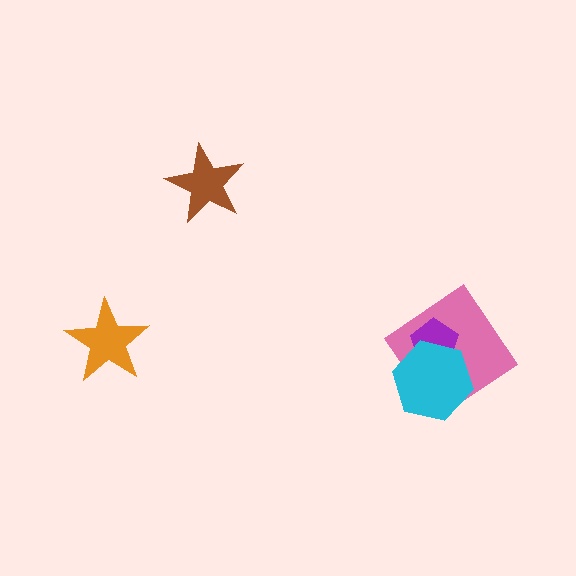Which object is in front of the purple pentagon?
The cyan hexagon is in front of the purple pentagon.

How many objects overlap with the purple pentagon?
2 objects overlap with the purple pentagon.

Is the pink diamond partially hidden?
Yes, it is partially covered by another shape.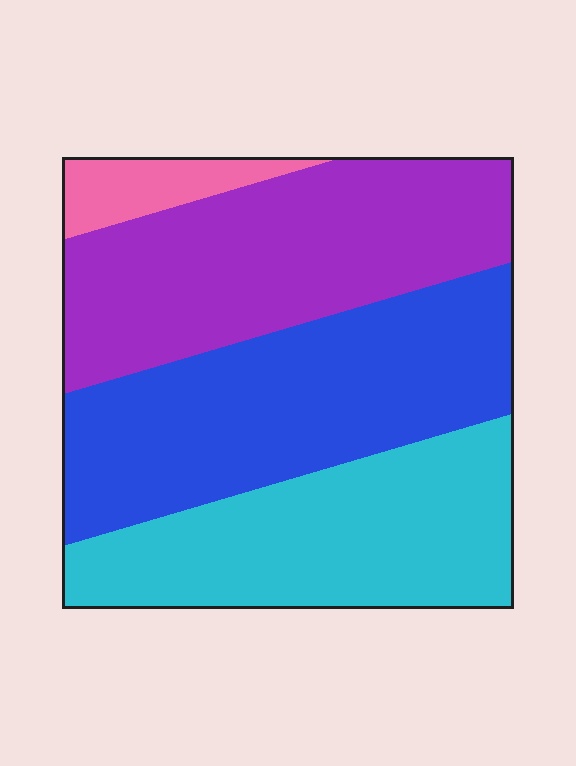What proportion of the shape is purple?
Purple covers about 30% of the shape.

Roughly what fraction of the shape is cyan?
Cyan takes up about one quarter (1/4) of the shape.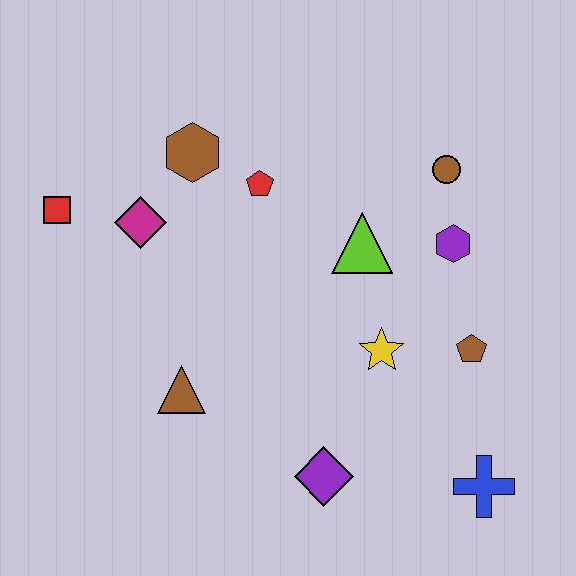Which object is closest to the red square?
The magenta diamond is closest to the red square.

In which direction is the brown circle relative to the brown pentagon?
The brown circle is above the brown pentagon.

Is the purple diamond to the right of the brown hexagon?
Yes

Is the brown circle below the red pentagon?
No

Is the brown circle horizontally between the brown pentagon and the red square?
Yes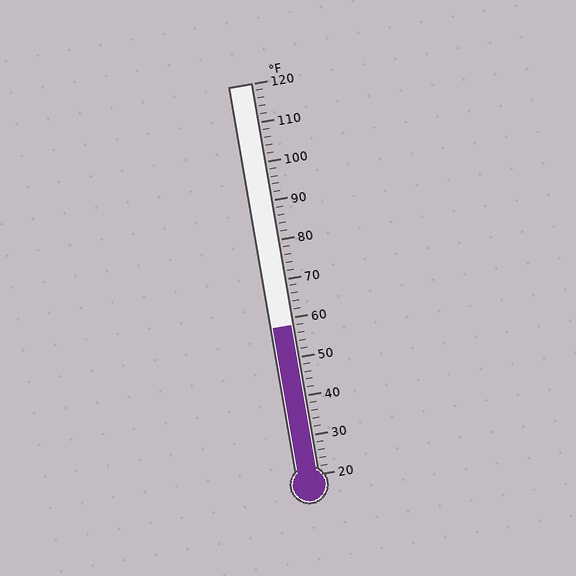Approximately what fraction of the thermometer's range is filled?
The thermometer is filled to approximately 40% of its range.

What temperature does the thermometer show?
The thermometer shows approximately 58°F.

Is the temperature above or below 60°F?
The temperature is below 60°F.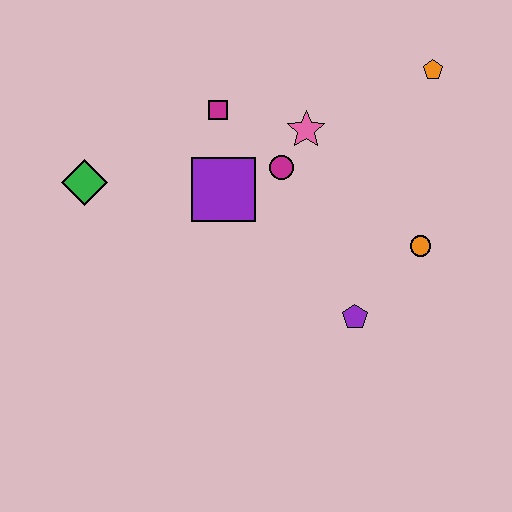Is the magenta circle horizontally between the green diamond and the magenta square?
No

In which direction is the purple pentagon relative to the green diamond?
The purple pentagon is to the right of the green diamond.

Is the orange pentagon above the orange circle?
Yes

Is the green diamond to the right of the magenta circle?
No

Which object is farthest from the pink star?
The green diamond is farthest from the pink star.